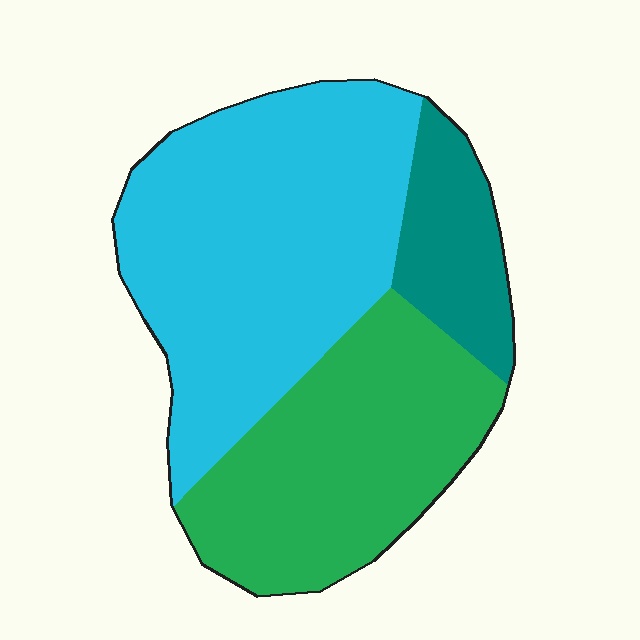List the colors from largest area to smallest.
From largest to smallest: cyan, green, teal.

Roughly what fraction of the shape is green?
Green takes up about three eighths (3/8) of the shape.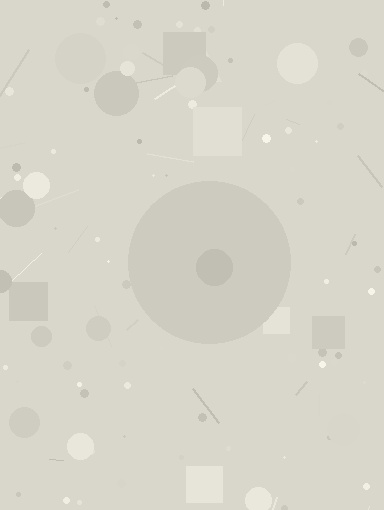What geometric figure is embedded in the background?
A circle is embedded in the background.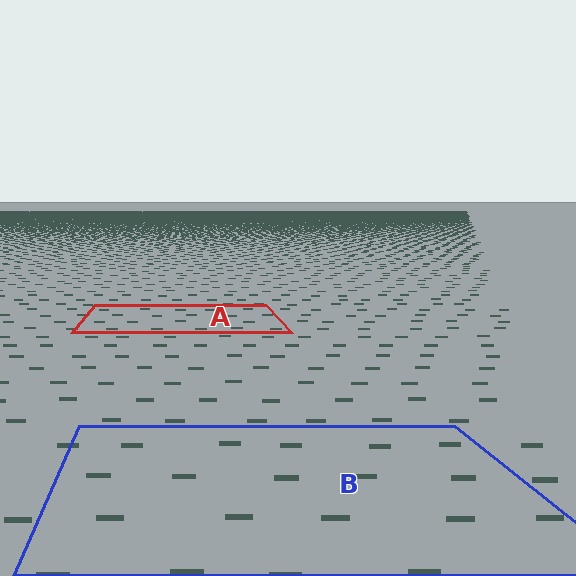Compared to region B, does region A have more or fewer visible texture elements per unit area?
Region A has more texture elements per unit area — they are packed more densely because it is farther away.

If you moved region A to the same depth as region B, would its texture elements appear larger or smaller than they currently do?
They would appear larger. At a closer depth, the same texture elements are projected at a bigger on-screen size.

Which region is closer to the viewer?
Region B is closer. The texture elements there are larger and more spread out.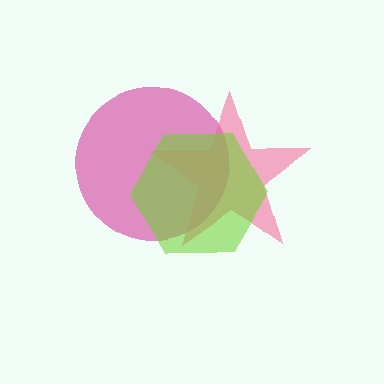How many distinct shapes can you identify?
There are 3 distinct shapes: a magenta circle, a pink star, a lime hexagon.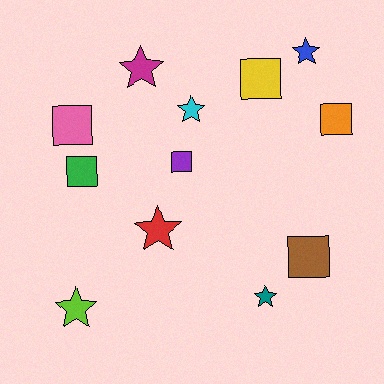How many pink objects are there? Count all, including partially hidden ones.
There is 1 pink object.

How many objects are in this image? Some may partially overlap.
There are 12 objects.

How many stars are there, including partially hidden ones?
There are 6 stars.